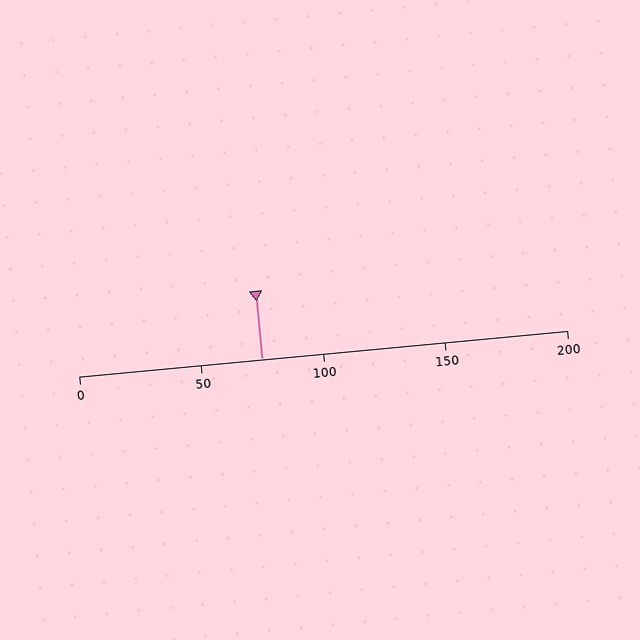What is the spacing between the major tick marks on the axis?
The major ticks are spaced 50 apart.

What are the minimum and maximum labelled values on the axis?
The axis runs from 0 to 200.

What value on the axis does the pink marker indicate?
The marker indicates approximately 75.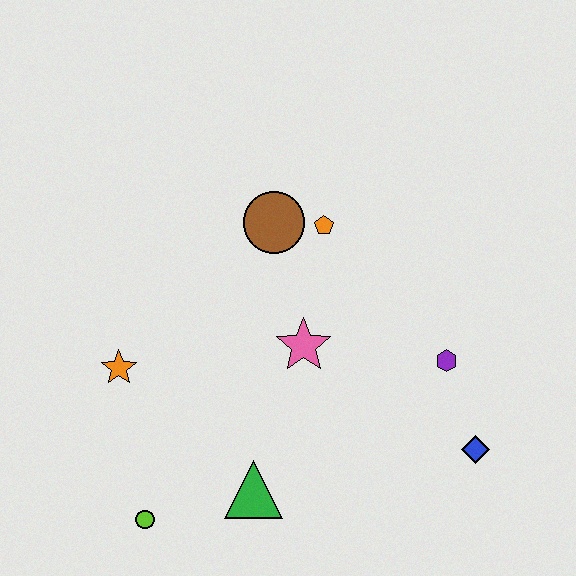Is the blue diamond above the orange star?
No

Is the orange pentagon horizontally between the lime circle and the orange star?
No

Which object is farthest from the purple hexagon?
The lime circle is farthest from the purple hexagon.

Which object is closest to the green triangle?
The lime circle is closest to the green triangle.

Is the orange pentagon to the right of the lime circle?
Yes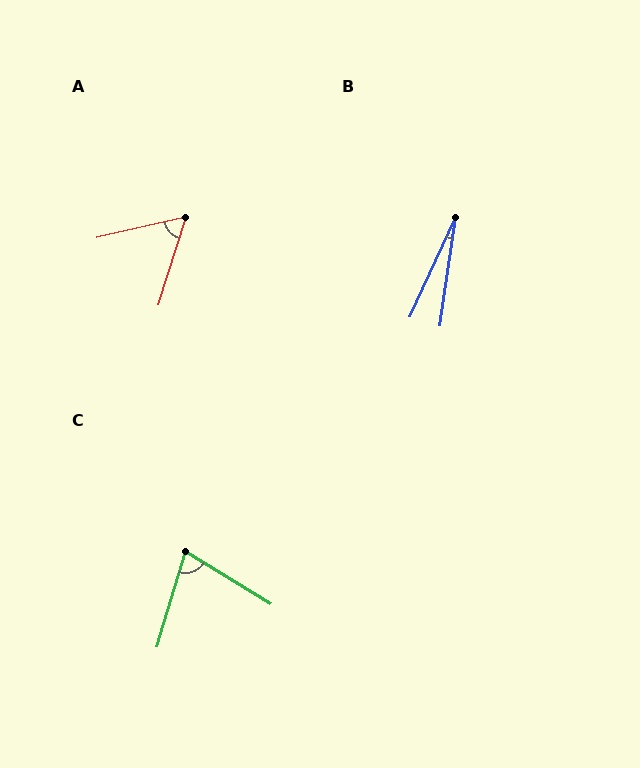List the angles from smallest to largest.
B (16°), A (59°), C (75°).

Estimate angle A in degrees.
Approximately 59 degrees.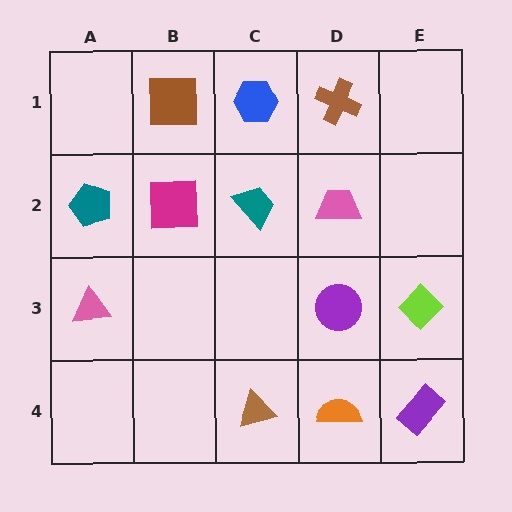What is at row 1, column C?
A blue hexagon.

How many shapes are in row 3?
3 shapes.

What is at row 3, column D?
A purple circle.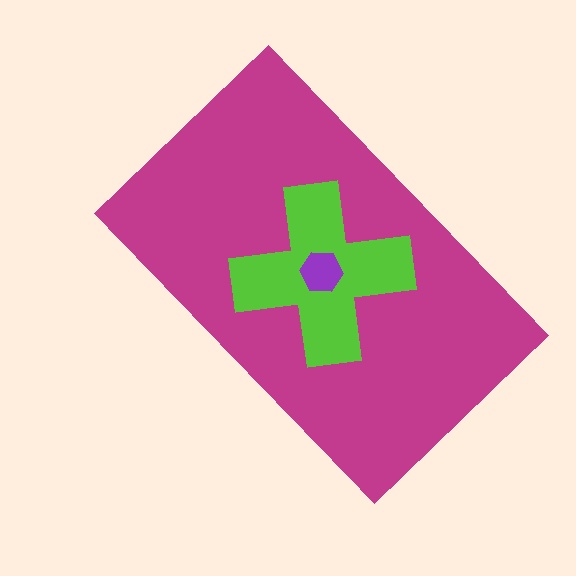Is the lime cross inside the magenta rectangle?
Yes.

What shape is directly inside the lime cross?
The purple hexagon.